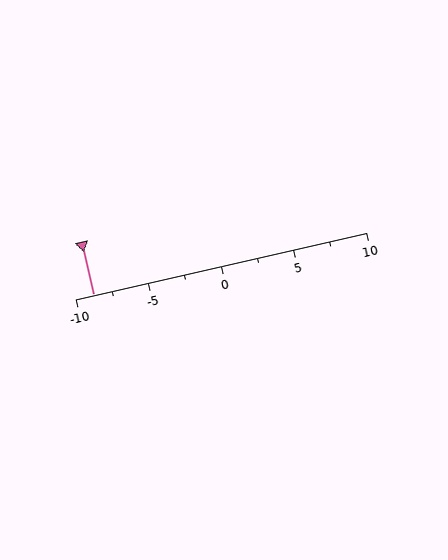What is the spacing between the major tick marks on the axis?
The major ticks are spaced 5 apart.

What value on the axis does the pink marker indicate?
The marker indicates approximately -8.8.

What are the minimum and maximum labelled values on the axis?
The axis runs from -10 to 10.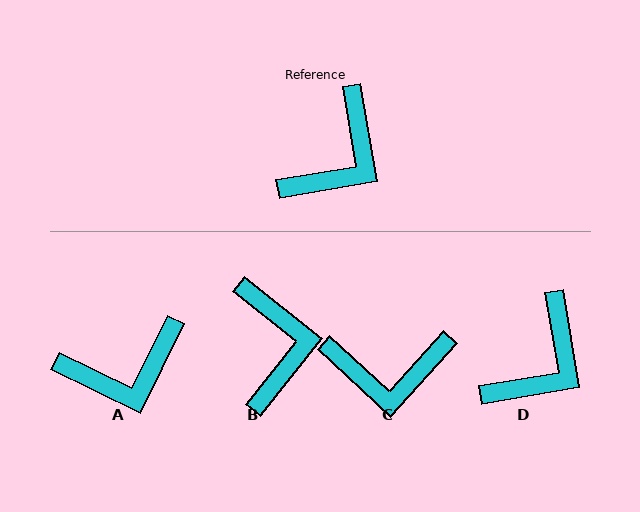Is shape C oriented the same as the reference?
No, it is off by about 52 degrees.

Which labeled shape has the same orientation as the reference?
D.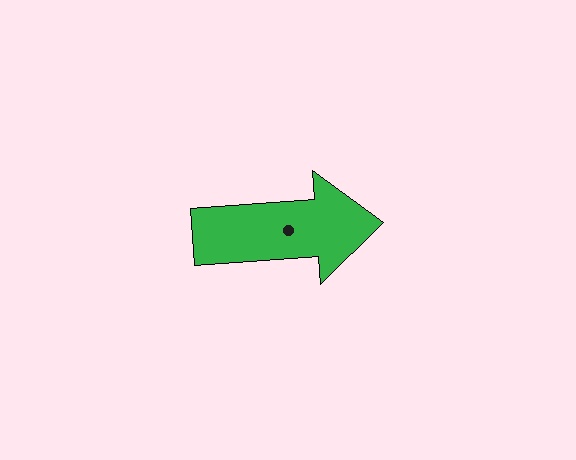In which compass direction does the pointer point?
East.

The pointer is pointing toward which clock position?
Roughly 3 o'clock.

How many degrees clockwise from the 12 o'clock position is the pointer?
Approximately 86 degrees.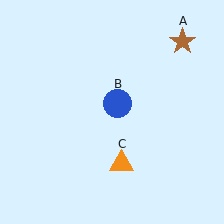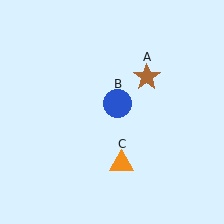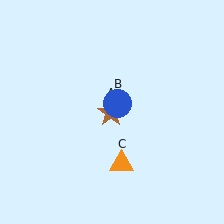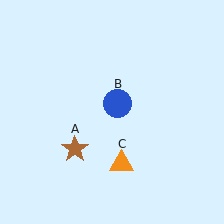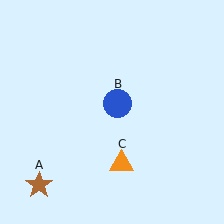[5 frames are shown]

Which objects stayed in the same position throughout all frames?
Blue circle (object B) and orange triangle (object C) remained stationary.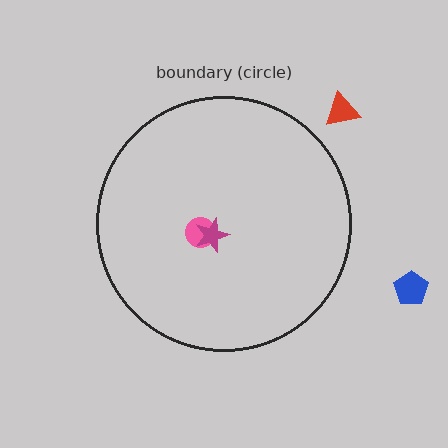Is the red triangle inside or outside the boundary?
Outside.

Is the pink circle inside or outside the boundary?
Inside.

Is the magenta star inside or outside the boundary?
Inside.